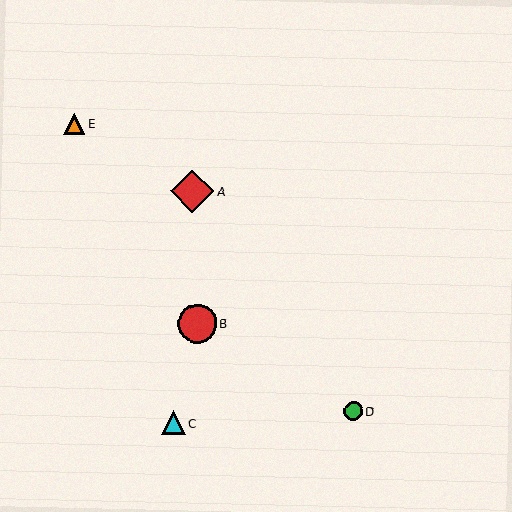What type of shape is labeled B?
Shape B is a red circle.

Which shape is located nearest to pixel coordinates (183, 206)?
The red diamond (labeled A) at (192, 191) is nearest to that location.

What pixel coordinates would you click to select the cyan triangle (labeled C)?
Click at (173, 423) to select the cyan triangle C.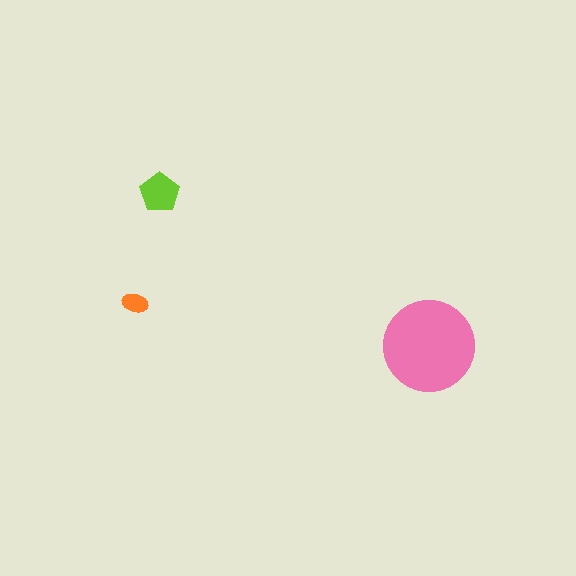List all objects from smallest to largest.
The orange ellipse, the lime pentagon, the pink circle.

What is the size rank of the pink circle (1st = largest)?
1st.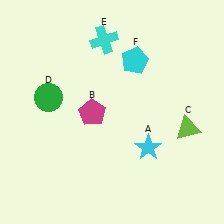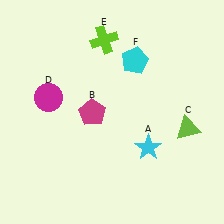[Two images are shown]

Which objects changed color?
D changed from green to magenta. E changed from cyan to lime.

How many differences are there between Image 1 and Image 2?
There are 2 differences between the two images.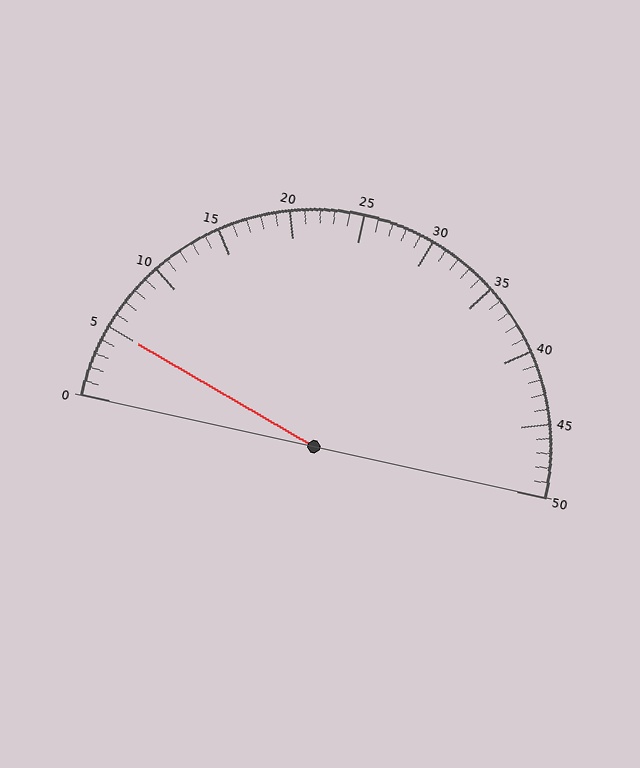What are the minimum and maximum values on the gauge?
The gauge ranges from 0 to 50.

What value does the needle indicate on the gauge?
The needle indicates approximately 5.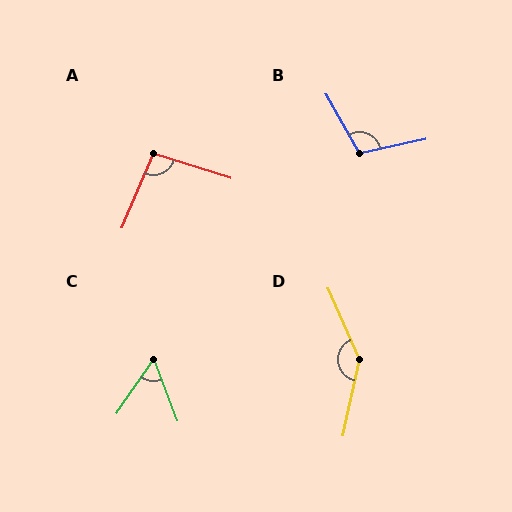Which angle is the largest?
D, at approximately 144 degrees.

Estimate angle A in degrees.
Approximately 95 degrees.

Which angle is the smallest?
C, at approximately 55 degrees.